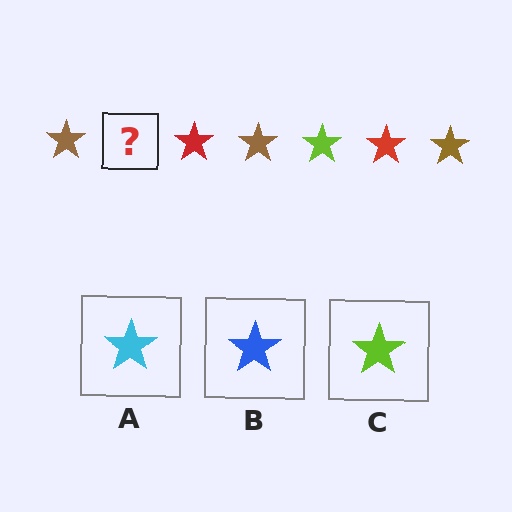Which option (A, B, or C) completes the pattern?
C.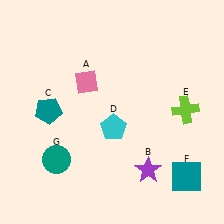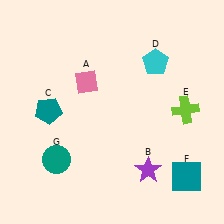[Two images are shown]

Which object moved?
The cyan pentagon (D) moved up.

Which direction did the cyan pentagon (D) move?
The cyan pentagon (D) moved up.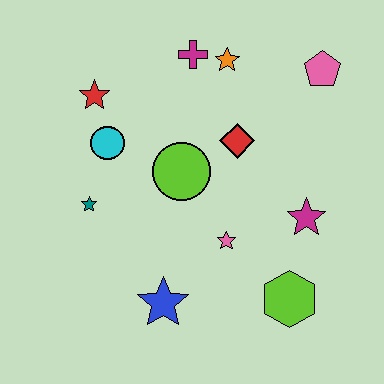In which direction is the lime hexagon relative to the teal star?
The lime hexagon is to the right of the teal star.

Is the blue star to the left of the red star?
No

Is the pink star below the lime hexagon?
No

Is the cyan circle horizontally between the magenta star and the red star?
Yes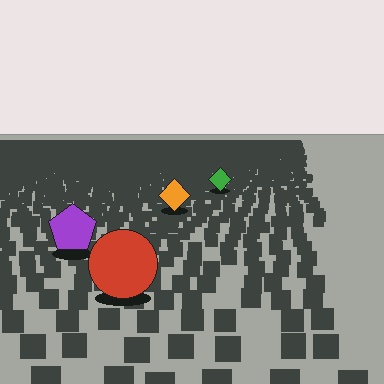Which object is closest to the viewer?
The red circle is closest. The texture marks near it are larger and more spread out.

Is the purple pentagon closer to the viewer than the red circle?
No. The red circle is closer — you can tell from the texture gradient: the ground texture is coarser near it.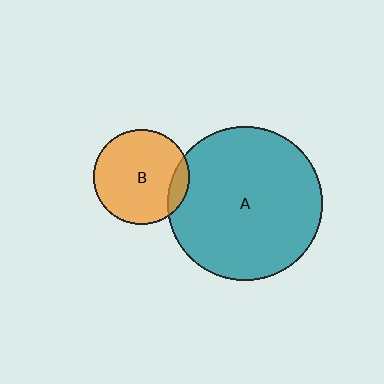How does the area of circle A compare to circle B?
Approximately 2.6 times.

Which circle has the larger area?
Circle A (teal).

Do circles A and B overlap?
Yes.